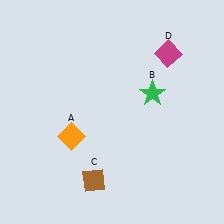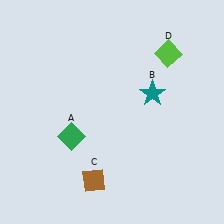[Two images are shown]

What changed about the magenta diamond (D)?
In Image 1, D is magenta. In Image 2, it changed to lime.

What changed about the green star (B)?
In Image 1, B is green. In Image 2, it changed to teal.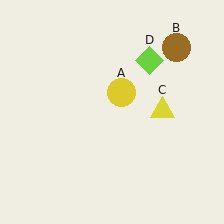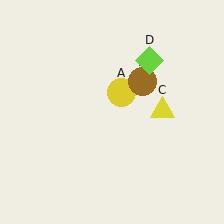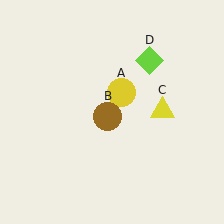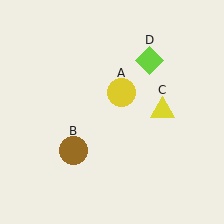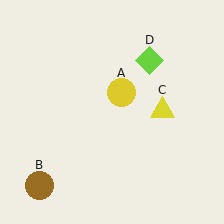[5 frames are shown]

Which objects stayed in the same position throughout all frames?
Yellow circle (object A) and yellow triangle (object C) and lime diamond (object D) remained stationary.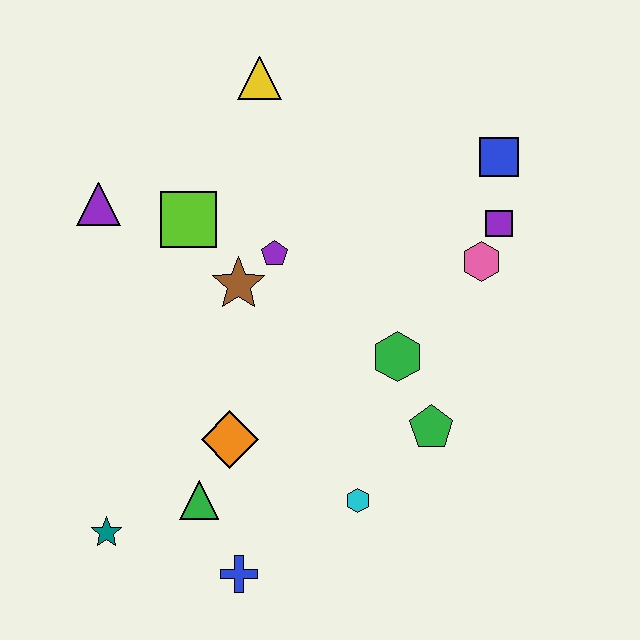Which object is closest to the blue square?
The purple square is closest to the blue square.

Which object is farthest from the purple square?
The teal star is farthest from the purple square.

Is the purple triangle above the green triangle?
Yes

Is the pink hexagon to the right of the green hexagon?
Yes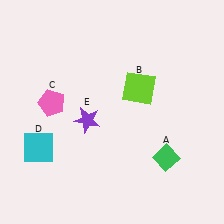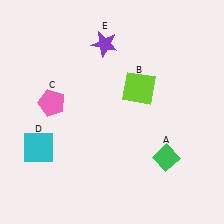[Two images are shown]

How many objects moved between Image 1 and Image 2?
1 object moved between the two images.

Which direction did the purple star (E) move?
The purple star (E) moved up.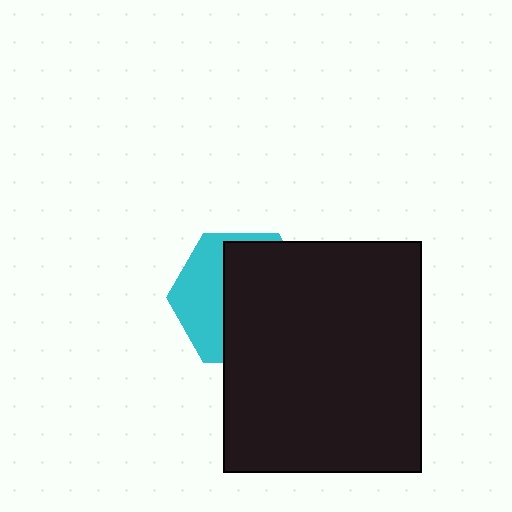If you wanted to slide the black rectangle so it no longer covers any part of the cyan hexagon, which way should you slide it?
Slide it right — that is the most direct way to separate the two shapes.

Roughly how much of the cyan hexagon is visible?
A small part of it is visible (roughly 38%).